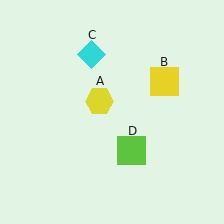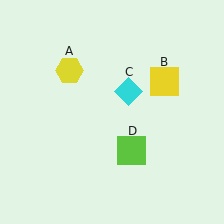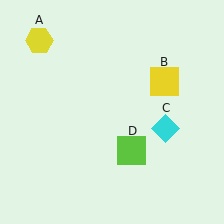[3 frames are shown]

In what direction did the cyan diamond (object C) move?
The cyan diamond (object C) moved down and to the right.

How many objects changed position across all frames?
2 objects changed position: yellow hexagon (object A), cyan diamond (object C).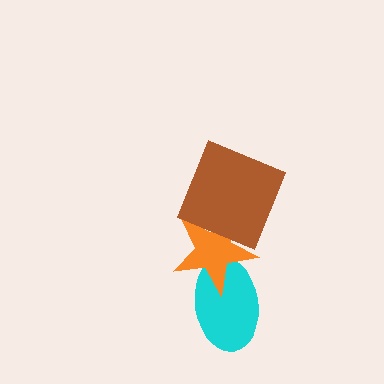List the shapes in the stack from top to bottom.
From top to bottom: the brown square, the orange star, the cyan ellipse.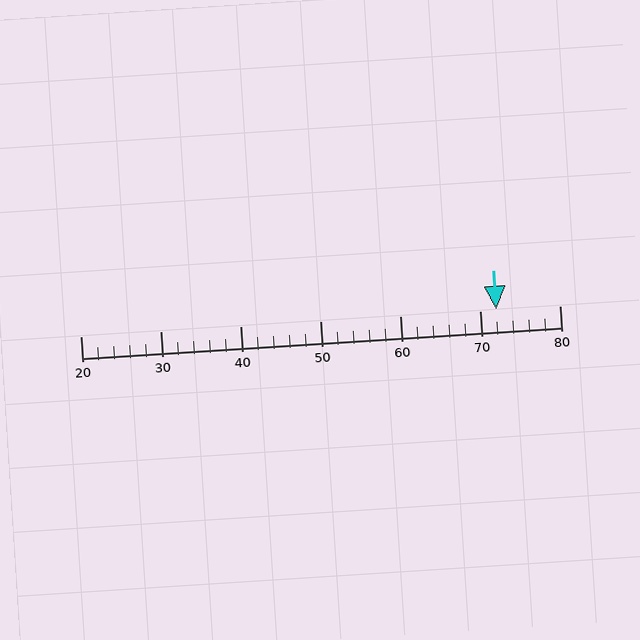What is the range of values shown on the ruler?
The ruler shows values from 20 to 80.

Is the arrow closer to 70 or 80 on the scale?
The arrow is closer to 70.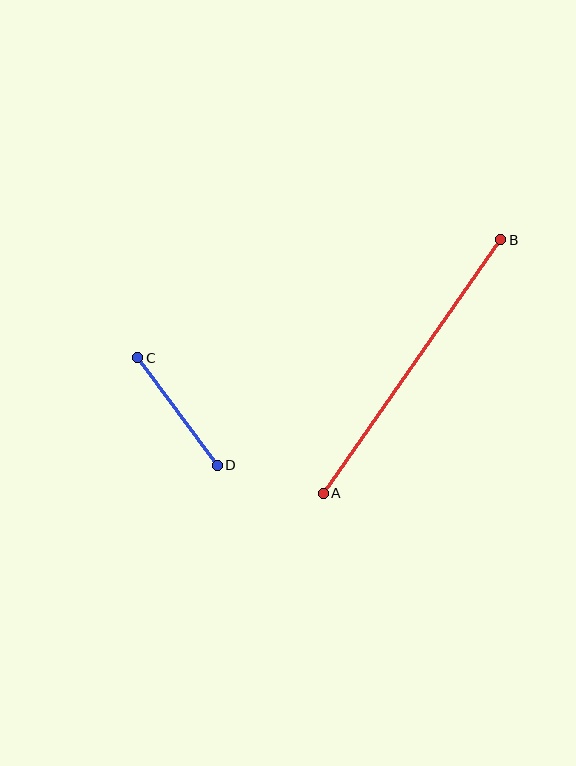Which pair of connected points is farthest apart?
Points A and B are farthest apart.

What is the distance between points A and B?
The distance is approximately 309 pixels.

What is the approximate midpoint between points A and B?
The midpoint is at approximately (412, 366) pixels.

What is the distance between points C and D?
The distance is approximately 133 pixels.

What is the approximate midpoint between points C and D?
The midpoint is at approximately (178, 411) pixels.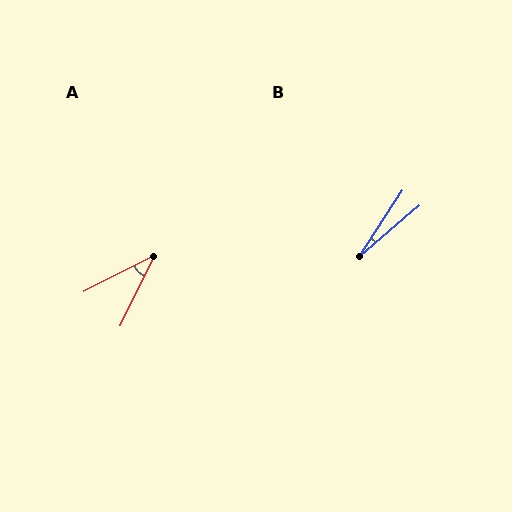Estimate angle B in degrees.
Approximately 17 degrees.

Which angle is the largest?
A, at approximately 37 degrees.